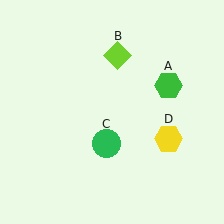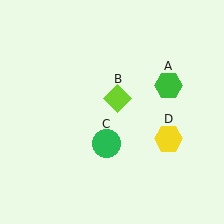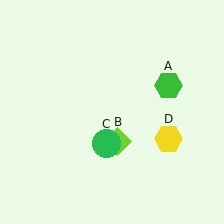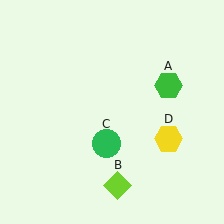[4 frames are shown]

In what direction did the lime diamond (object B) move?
The lime diamond (object B) moved down.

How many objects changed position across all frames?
1 object changed position: lime diamond (object B).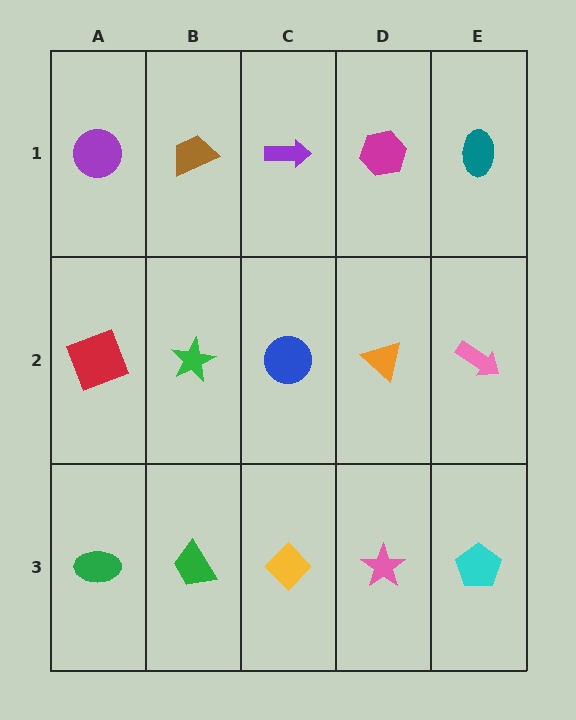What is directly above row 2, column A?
A purple circle.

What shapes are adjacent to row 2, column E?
A teal ellipse (row 1, column E), a cyan pentagon (row 3, column E), an orange triangle (row 2, column D).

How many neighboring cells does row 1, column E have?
2.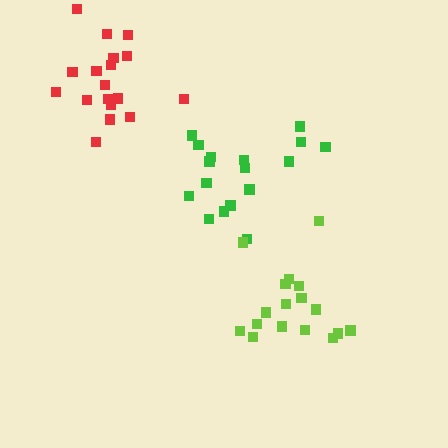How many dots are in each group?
Group 1: 17 dots, Group 2: 17 dots, Group 3: 18 dots (52 total).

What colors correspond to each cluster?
The clusters are colored: green, lime, red.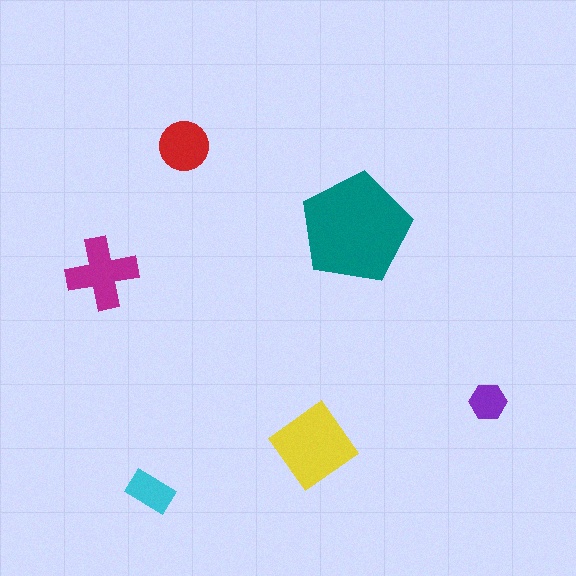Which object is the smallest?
The purple hexagon.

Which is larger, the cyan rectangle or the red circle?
The red circle.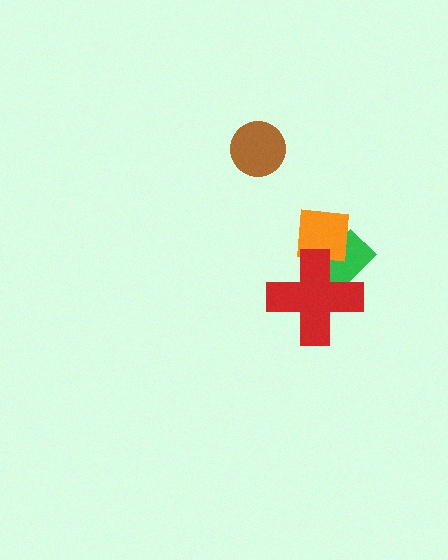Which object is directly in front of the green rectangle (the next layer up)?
The orange square is directly in front of the green rectangle.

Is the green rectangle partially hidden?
Yes, it is partially covered by another shape.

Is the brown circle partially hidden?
No, no other shape covers it.